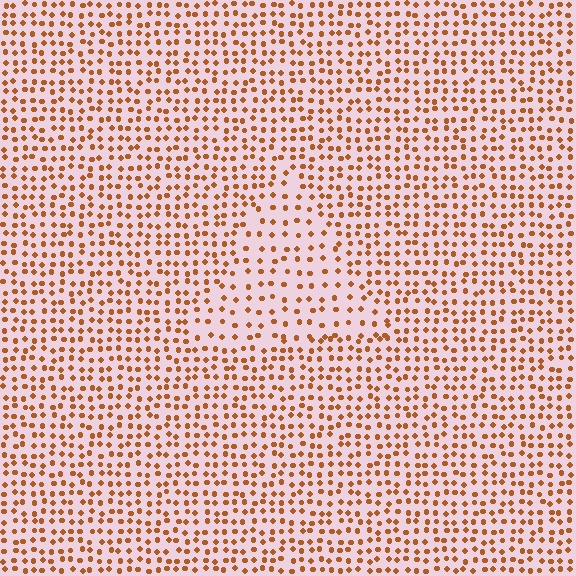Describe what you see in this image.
The image contains small brown elements arranged at two different densities. A triangle-shaped region is visible where the elements are less densely packed than the surrounding area.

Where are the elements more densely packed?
The elements are more densely packed outside the triangle boundary.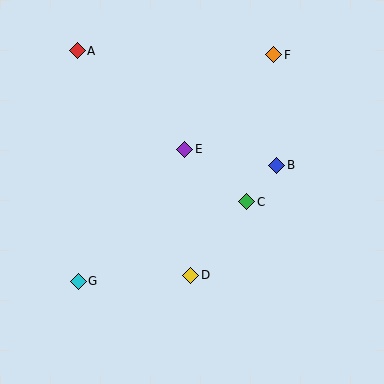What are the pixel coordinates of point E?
Point E is at (185, 149).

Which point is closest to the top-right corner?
Point F is closest to the top-right corner.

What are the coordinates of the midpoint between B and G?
The midpoint between B and G is at (177, 223).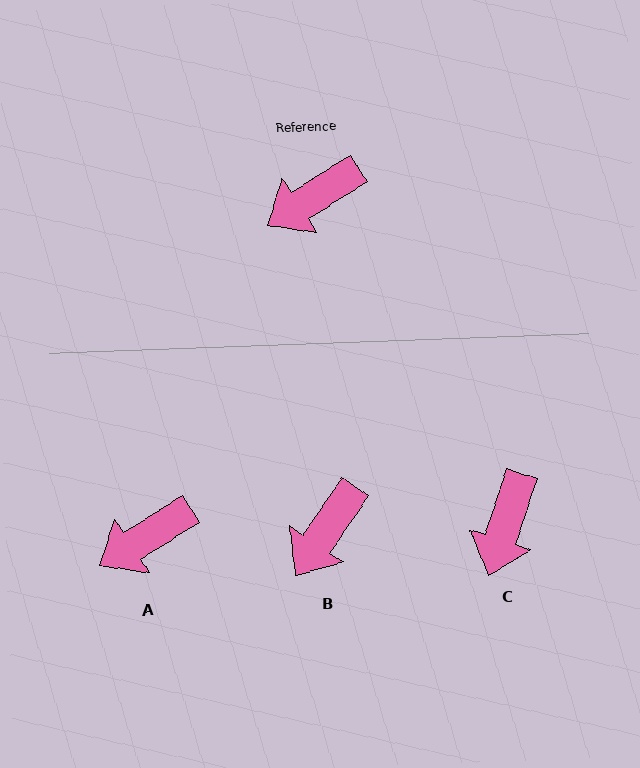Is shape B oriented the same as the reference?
No, it is off by about 24 degrees.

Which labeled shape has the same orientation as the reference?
A.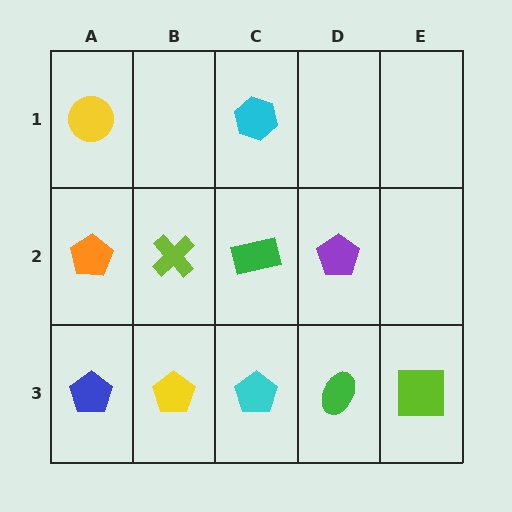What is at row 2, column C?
A green rectangle.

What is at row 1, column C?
A cyan hexagon.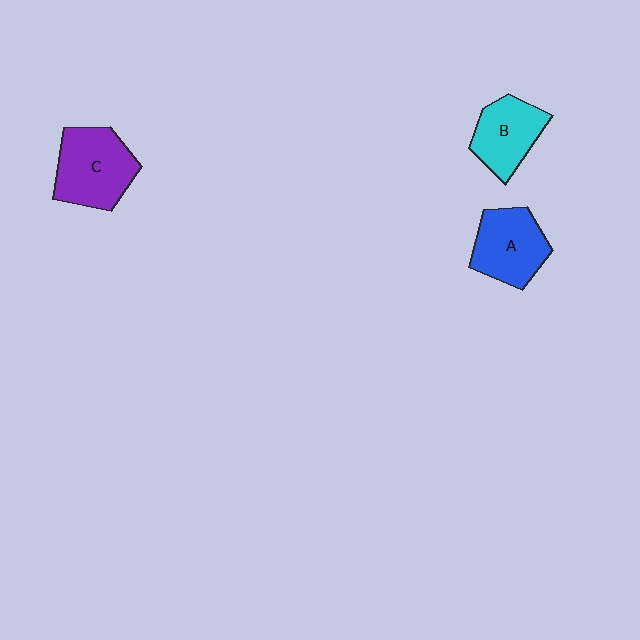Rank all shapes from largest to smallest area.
From largest to smallest: C (purple), A (blue), B (cyan).